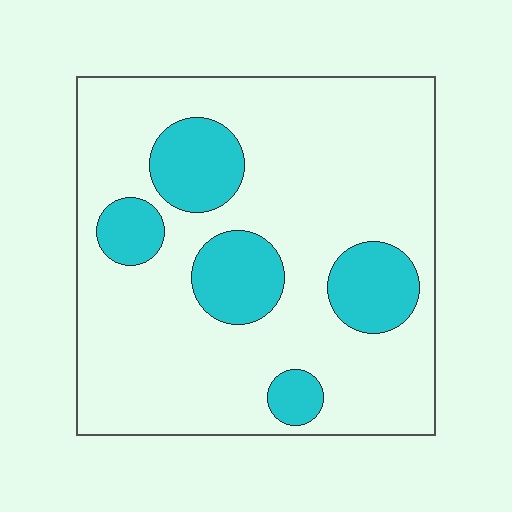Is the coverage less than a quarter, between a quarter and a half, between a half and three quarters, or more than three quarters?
Less than a quarter.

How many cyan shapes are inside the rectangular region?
5.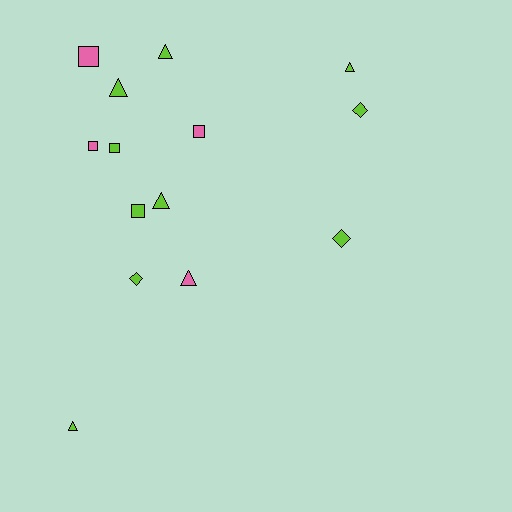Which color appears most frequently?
Lime, with 10 objects.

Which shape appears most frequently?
Triangle, with 6 objects.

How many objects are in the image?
There are 14 objects.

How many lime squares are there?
There are 2 lime squares.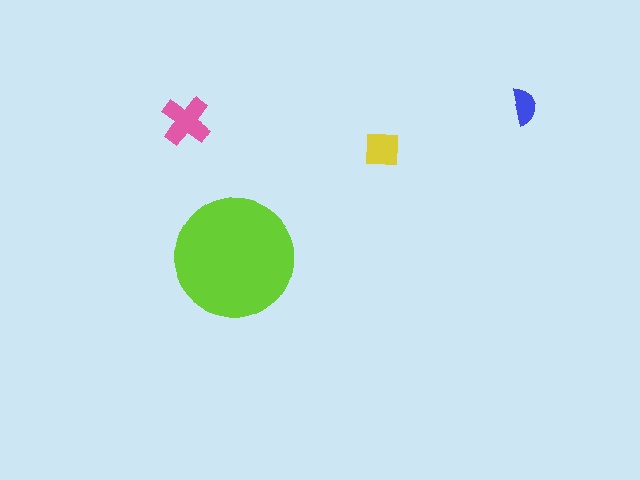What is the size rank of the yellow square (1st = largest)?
3rd.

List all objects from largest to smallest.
The lime circle, the pink cross, the yellow square, the blue semicircle.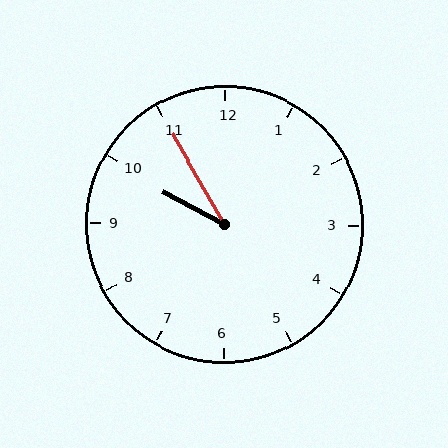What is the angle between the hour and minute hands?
Approximately 32 degrees.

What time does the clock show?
9:55.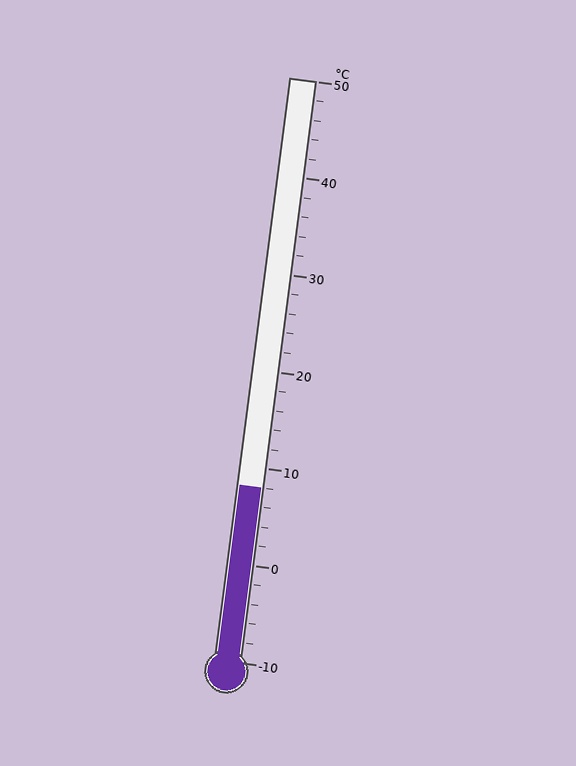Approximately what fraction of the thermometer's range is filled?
The thermometer is filled to approximately 30% of its range.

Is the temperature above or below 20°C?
The temperature is below 20°C.